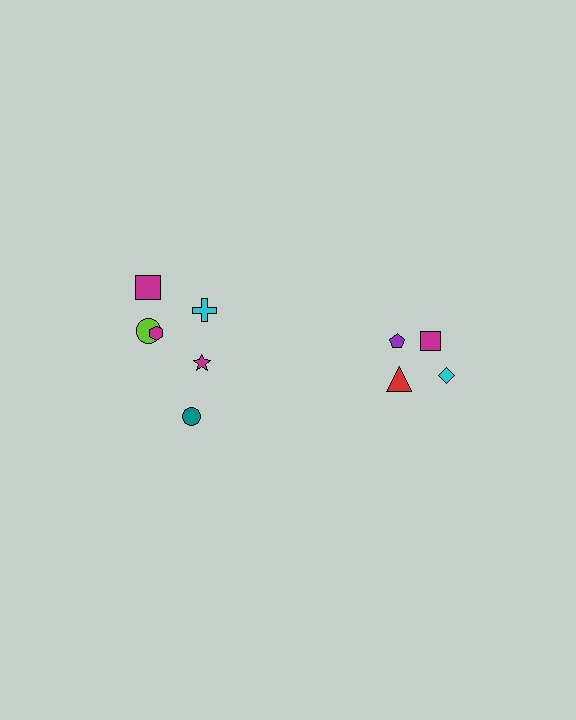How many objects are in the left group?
There are 6 objects.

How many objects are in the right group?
There are 4 objects.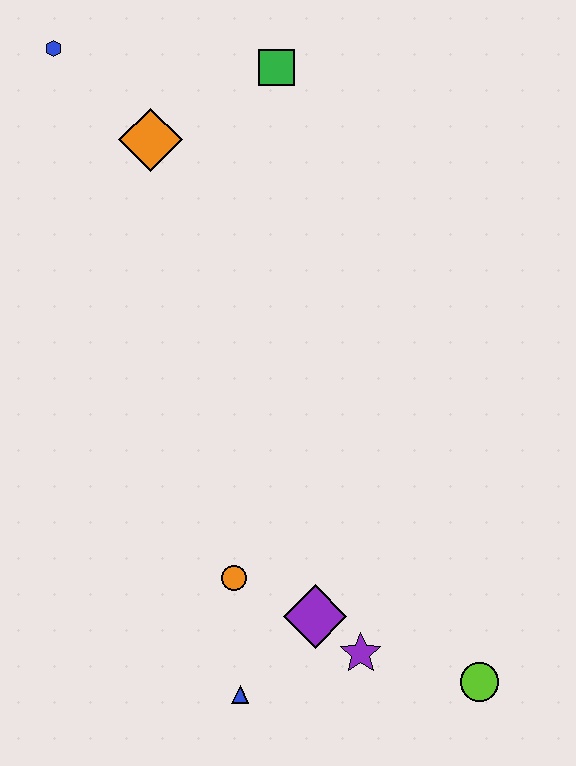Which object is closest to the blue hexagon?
The orange diamond is closest to the blue hexagon.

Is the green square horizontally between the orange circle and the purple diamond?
Yes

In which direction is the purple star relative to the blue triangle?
The purple star is to the right of the blue triangle.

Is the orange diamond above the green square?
No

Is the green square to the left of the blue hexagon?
No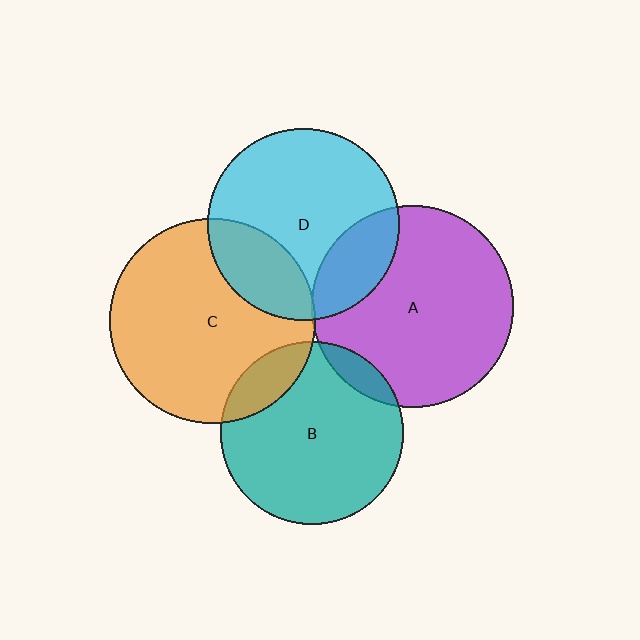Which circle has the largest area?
Circle C (orange).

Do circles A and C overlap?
Yes.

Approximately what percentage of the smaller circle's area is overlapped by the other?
Approximately 5%.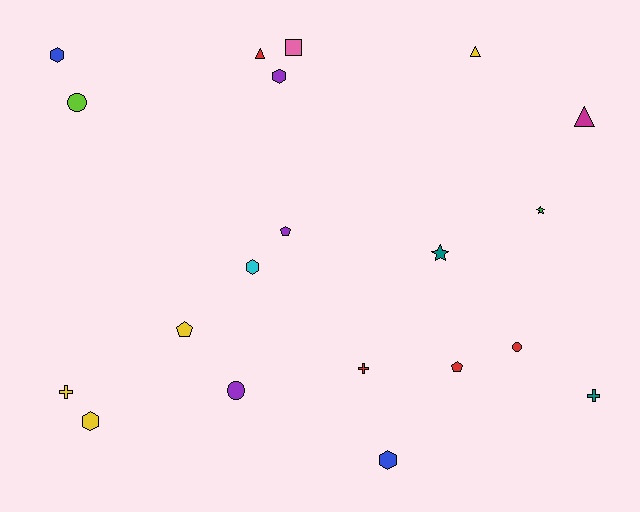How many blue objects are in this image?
There are 2 blue objects.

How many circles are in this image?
There are 3 circles.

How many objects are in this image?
There are 20 objects.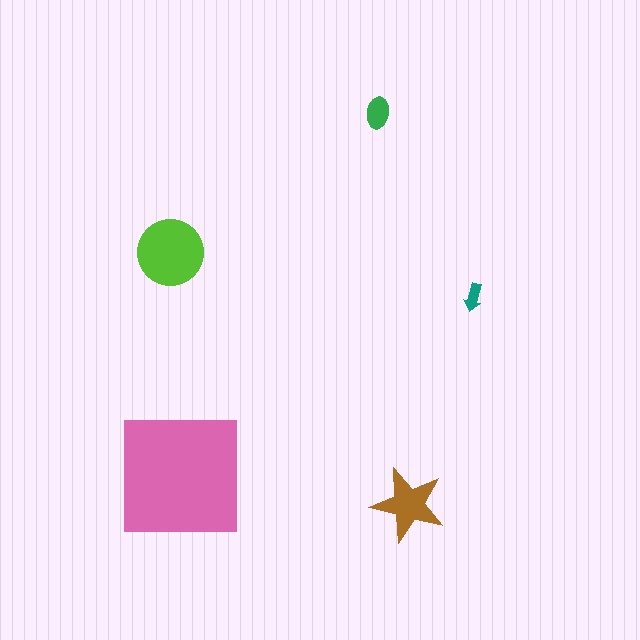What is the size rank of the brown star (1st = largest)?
3rd.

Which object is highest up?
The green ellipse is topmost.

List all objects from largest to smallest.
The pink square, the lime circle, the brown star, the green ellipse, the teal arrow.